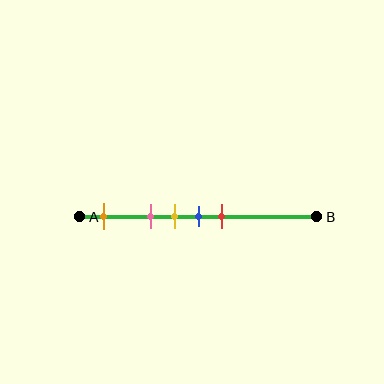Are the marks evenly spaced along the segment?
No, the marks are not evenly spaced.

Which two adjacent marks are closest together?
The yellow and blue marks are the closest adjacent pair.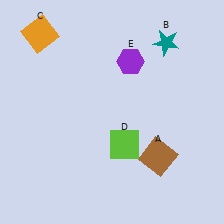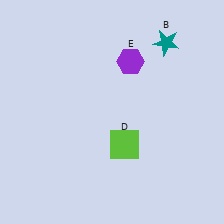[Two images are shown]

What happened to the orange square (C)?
The orange square (C) was removed in Image 2. It was in the top-left area of Image 1.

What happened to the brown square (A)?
The brown square (A) was removed in Image 2. It was in the bottom-right area of Image 1.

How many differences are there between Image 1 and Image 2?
There are 2 differences between the two images.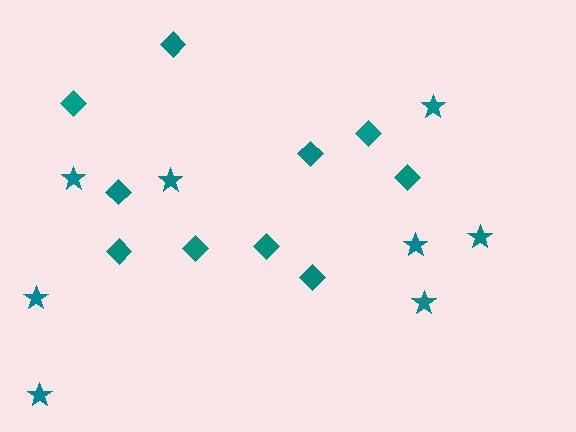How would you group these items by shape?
There are 2 groups: one group of diamonds (10) and one group of stars (8).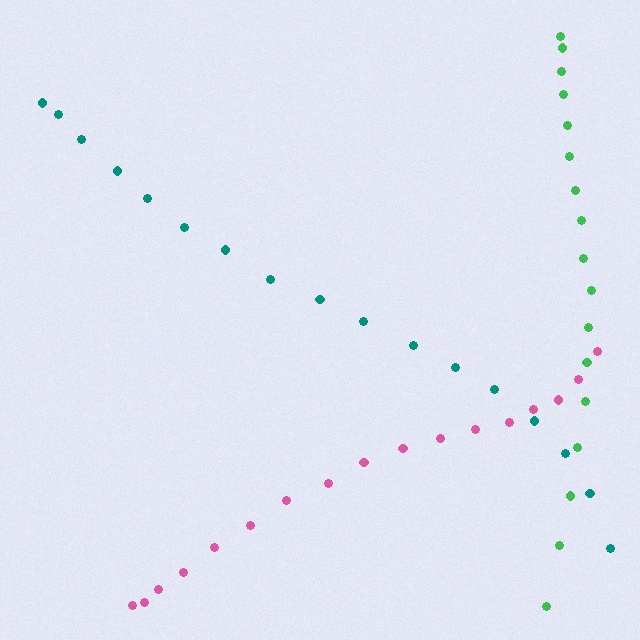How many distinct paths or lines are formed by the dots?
There are 3 distinct paths.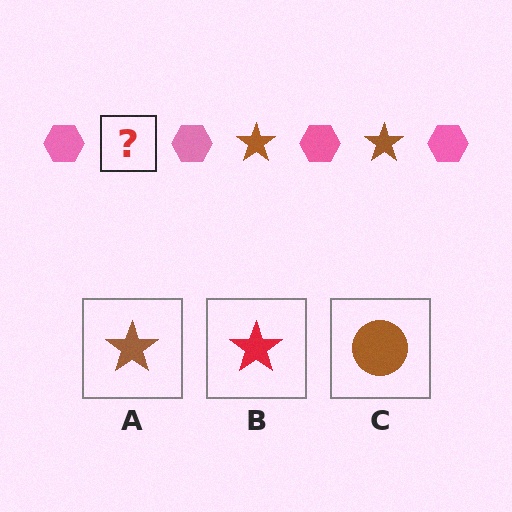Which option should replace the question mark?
Option A.